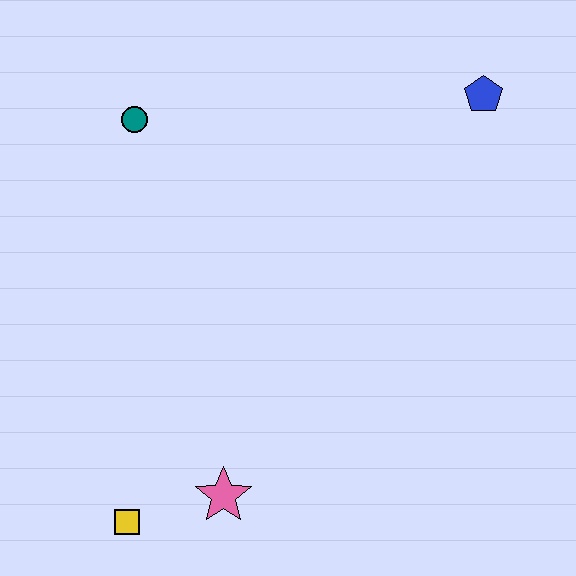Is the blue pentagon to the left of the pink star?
No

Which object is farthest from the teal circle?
The yellow square is farthest from the teal circle.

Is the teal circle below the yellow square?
No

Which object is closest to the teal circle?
The blue pentagon is closest to the teal circle.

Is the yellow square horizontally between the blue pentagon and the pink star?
No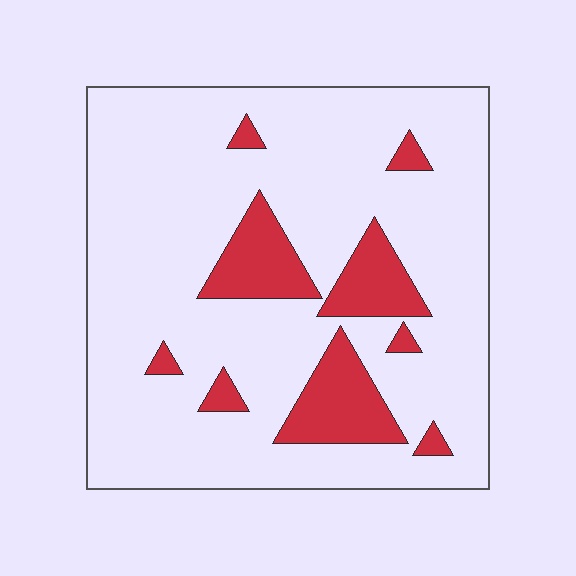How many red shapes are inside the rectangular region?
9.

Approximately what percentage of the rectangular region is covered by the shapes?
Approximately 15%.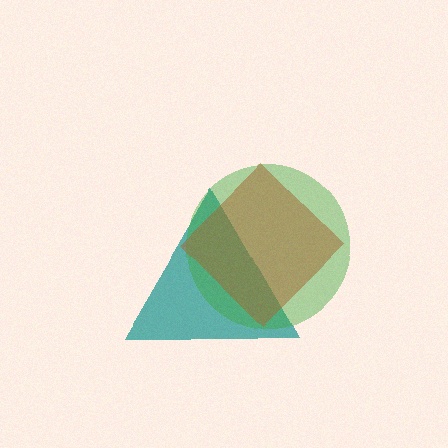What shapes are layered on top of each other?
The layered shapes are: a teal triangle, a green circle, a brown diamond.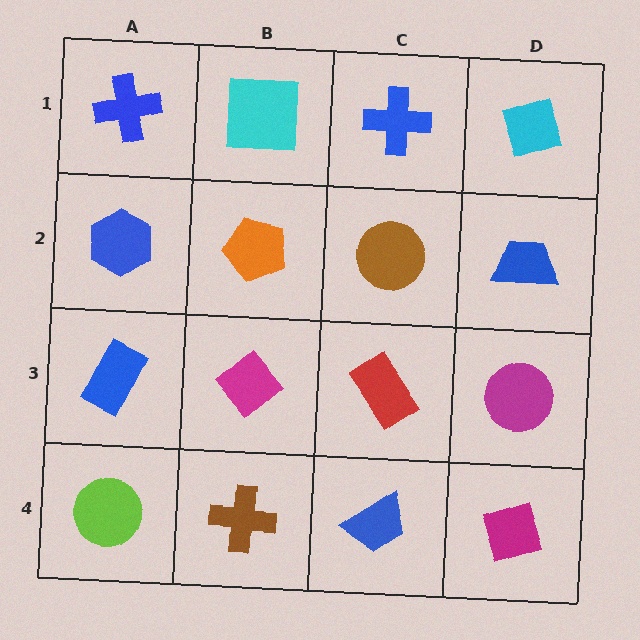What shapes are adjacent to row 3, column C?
A brown circle (row 2, column C), a blue trapezoid (row 4, column C), a magenta diamond (row 3, column B), a magenta circle (row 3, column D).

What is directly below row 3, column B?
A brown cross.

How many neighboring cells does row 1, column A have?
2.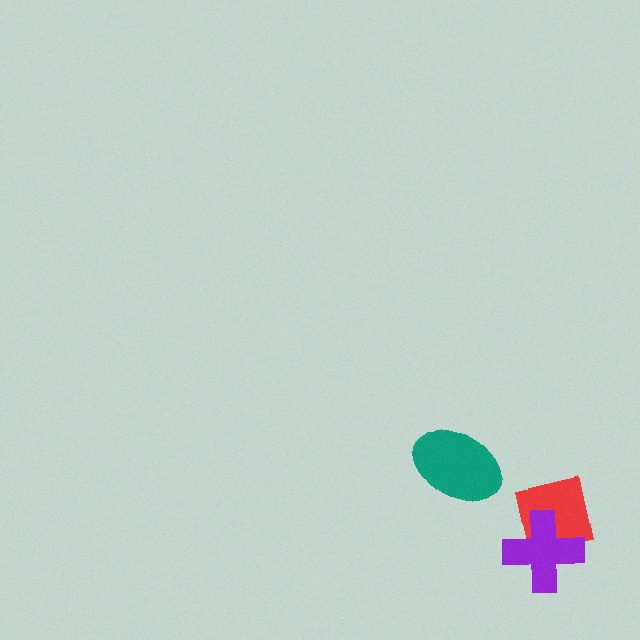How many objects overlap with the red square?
1 object overlaps with the red square.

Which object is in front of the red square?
The purple cross is in front of the red square.